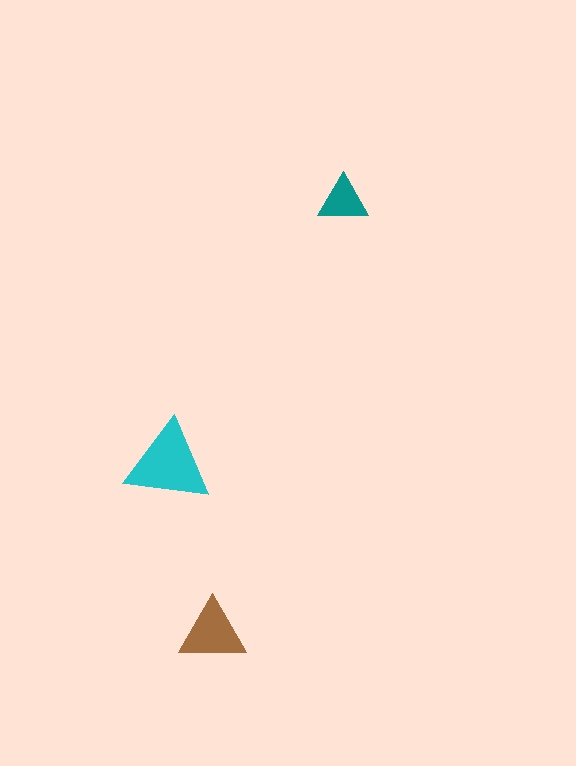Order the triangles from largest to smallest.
the cyan one, the brown one, the teal one.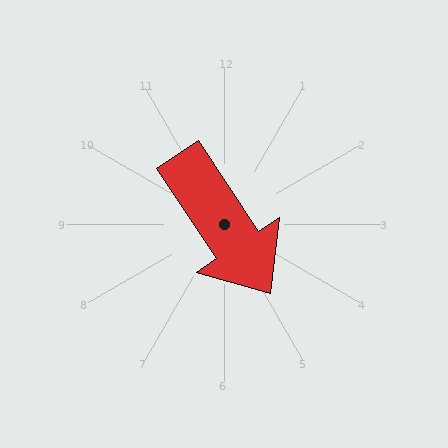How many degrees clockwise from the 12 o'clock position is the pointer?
Approximately 146 degrees.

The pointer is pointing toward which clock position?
Roughly 5 o'clock.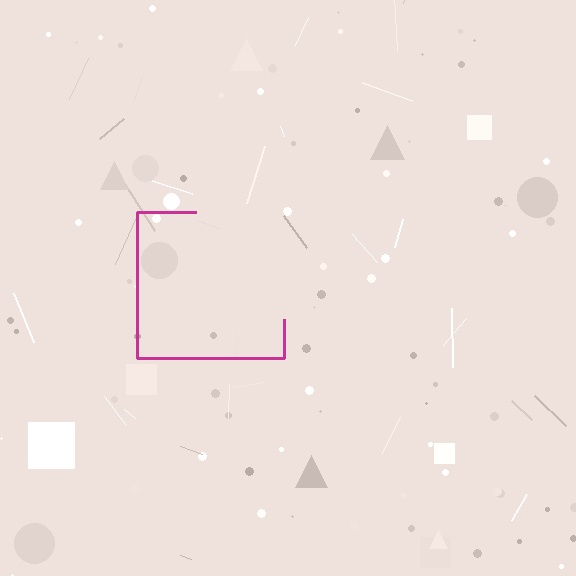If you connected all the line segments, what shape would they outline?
They would outline a square.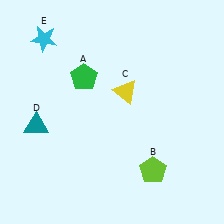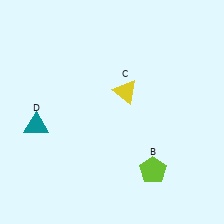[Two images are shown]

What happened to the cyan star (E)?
The cyan star (E) was removed in Image 2. It was in the top-left area of Image 1.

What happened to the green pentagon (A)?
The green pentagon (A) was removed in Image 2. It was in the top-left area of Image 1.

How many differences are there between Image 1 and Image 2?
There are 2 differences between the two images.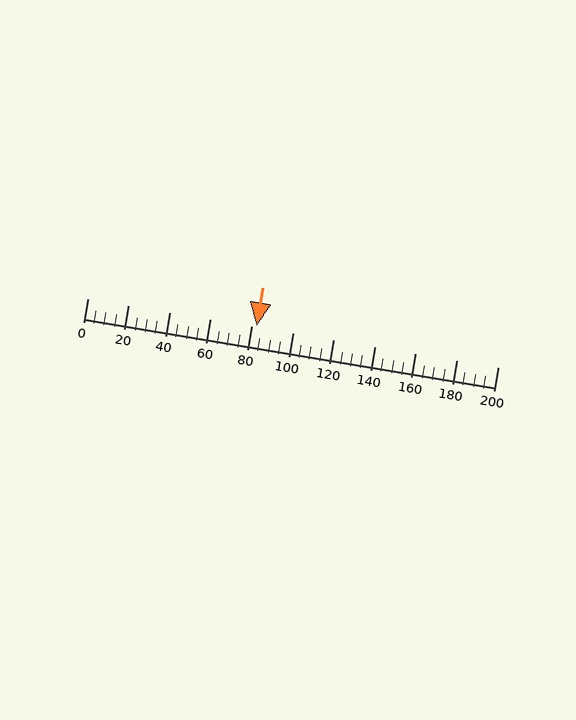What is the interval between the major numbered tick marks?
The major tick marks are spaced 20 units apart.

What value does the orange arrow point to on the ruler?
The orange arrow points to approximately 82.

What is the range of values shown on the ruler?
The ruler shows values from 0 to 200.